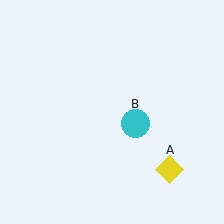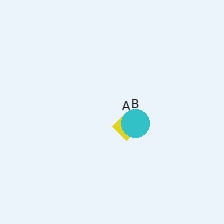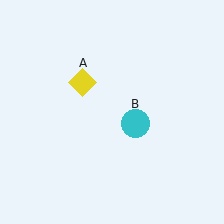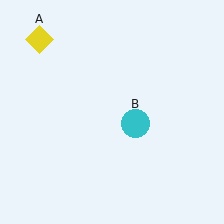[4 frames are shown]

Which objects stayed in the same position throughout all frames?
Cyan circle (object B) remained stationary.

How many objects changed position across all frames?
1 object changed position: yellow diamond (object A).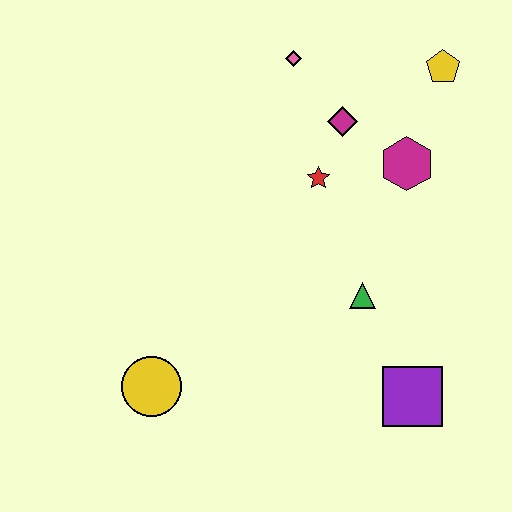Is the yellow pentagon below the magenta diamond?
No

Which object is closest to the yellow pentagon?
The magenta hexagon is closest to the yellow pentagon.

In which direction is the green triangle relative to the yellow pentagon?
The green triangle is below the yellow pentagon.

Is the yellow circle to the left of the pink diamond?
Yes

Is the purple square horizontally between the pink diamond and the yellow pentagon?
Yes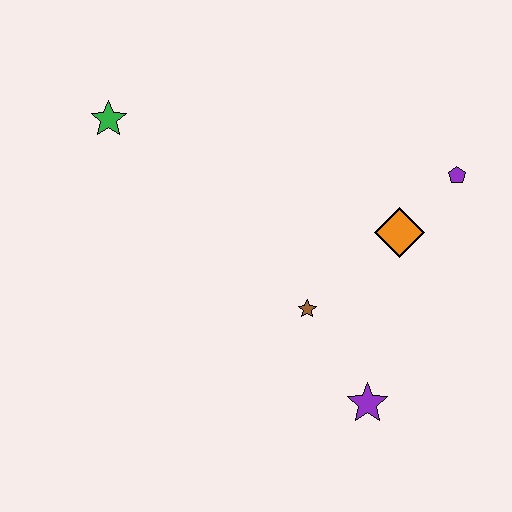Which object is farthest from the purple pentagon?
The green star is farthest from the purple pentagon.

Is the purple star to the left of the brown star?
No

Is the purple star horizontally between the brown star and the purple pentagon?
Yes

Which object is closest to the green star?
The brown star is closest to the green star.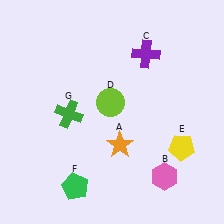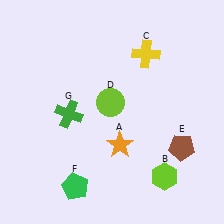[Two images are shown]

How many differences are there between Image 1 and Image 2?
There are 3 differences between the two images.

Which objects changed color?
B changed from pink to lime. C changed from purple to yellow. E changed from yellow to brown.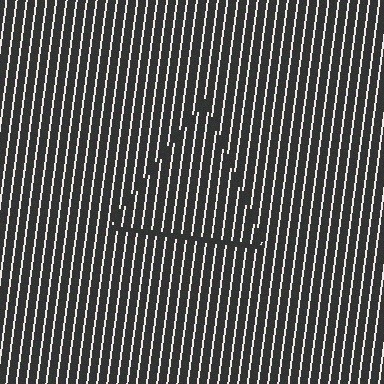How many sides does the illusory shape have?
3 sides — the line-ends trace a triangle.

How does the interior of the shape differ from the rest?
The interior of the shape contains the same grating, shifted by half a period — the contour is defined by the phase discontinuity where line-ends from the inner and outer gratings abut.